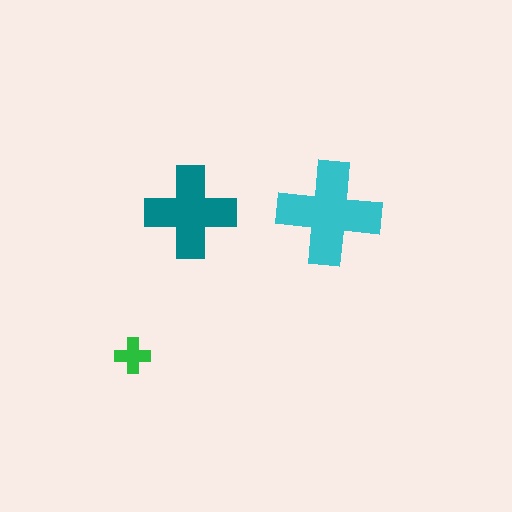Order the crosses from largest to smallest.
the cyan one, the teal one, the green one.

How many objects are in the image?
There are 3 objects in the image.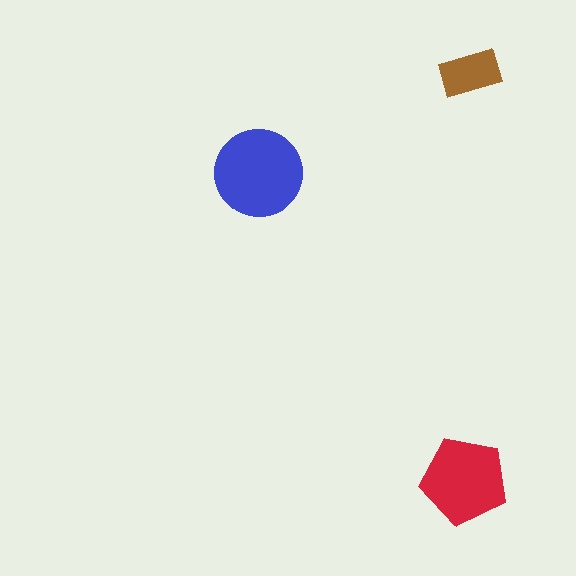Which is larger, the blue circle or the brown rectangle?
The blue circle.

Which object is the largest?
The blue circle.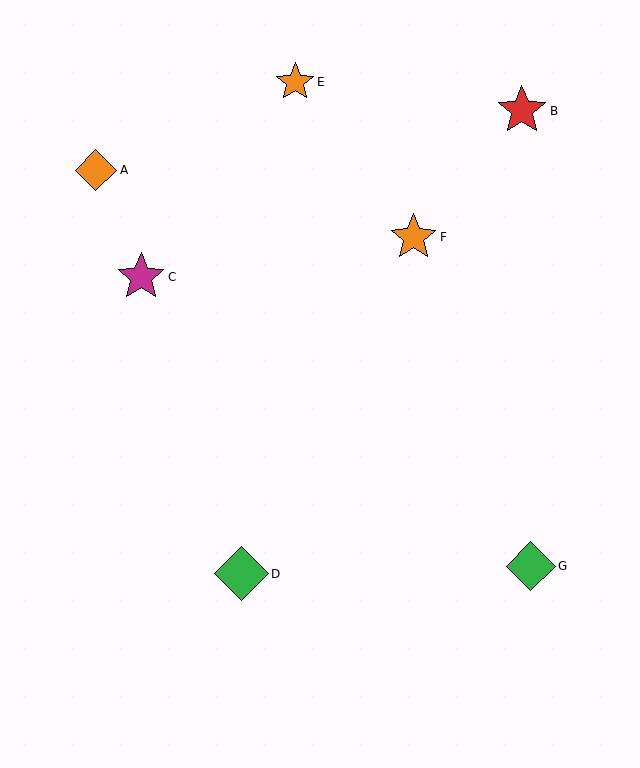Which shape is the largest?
The green diamond (labeled D) is the largest.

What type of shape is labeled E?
Shape E is an orange star.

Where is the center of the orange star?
The center of the orange star is at (414, 237).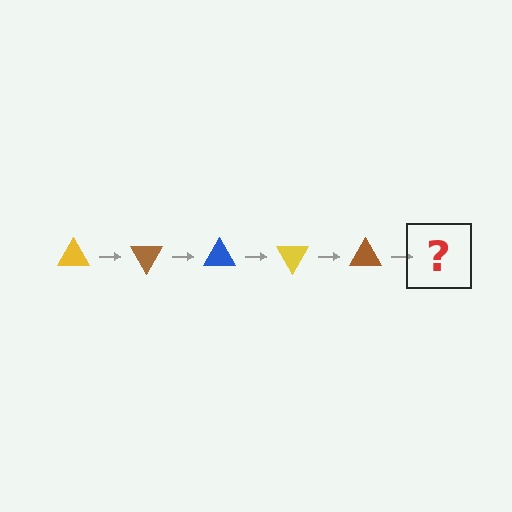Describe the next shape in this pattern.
It should be a blue triangle, rotated 300 degrees from the start.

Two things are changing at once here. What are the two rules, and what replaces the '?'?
The two rules are that it rotates 60 degrees each step and the color cycles through yellow, brown, and blue. The '?' should be a blue triangle, rotated 300 degrees from the start.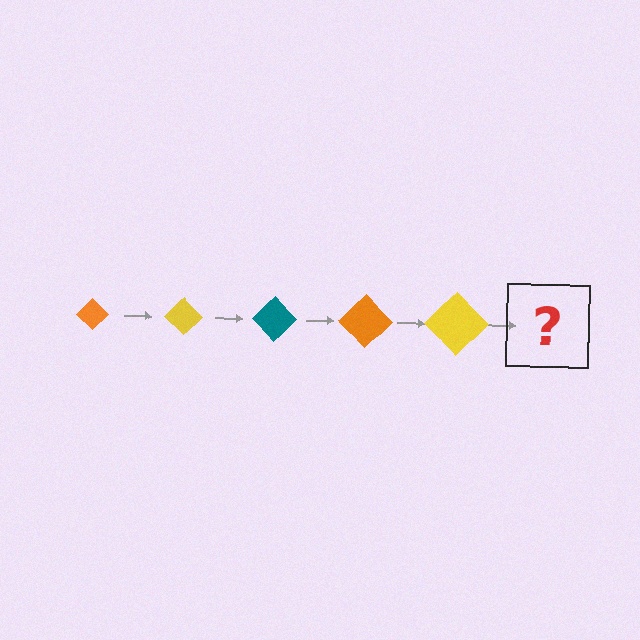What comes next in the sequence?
The next element should be a teal diamond, larger than the previous one.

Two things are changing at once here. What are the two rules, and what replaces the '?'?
The two rules are that the diamond grows larger each step and the color cycles through orange, yellow, and teal. The '?' should be a teal diamond, larger than the previous one.